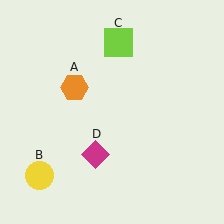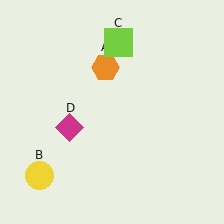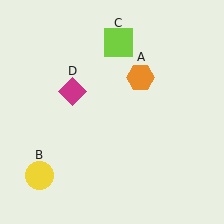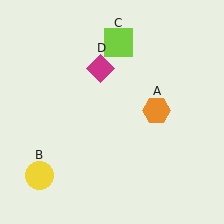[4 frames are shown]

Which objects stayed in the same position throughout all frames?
Yellow circle (object B) and lime square (object C) remained stationary.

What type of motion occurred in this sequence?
The orange hexagon (object A), magenta diamond (object D) rotated clockwise around the center of the scene.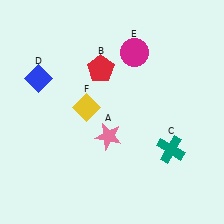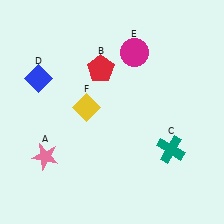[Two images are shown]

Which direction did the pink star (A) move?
The pink star (A) moved left.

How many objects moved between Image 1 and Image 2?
1 object moved between the two images.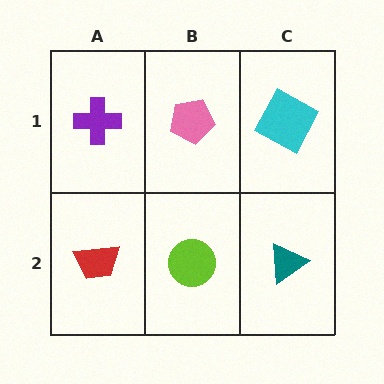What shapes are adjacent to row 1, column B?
A lime circle (row 2, column B), a purple cross (row 1, column A), a cyan square (row 1, column C).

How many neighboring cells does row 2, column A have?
2.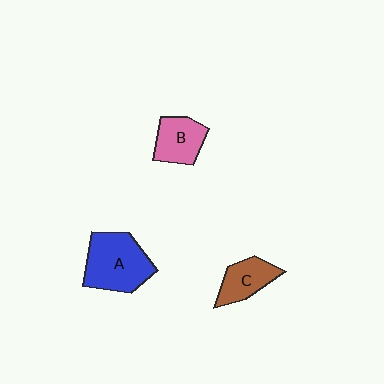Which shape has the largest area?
Shape A (blue).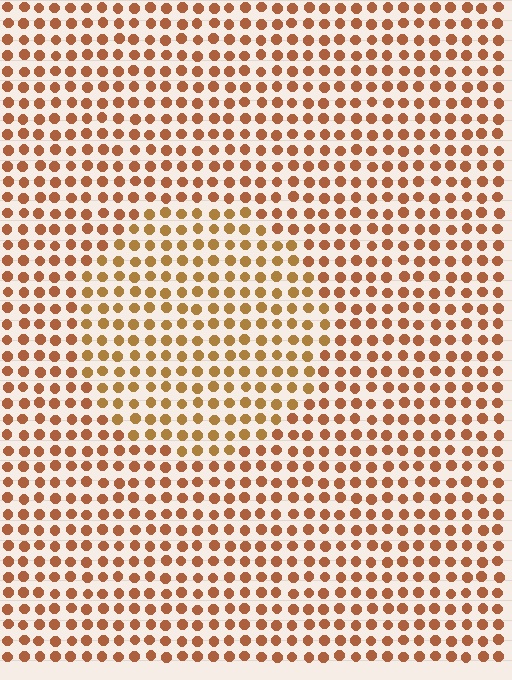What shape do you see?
I see a circle.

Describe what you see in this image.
The image is filled with small brown elements in a uniform arrangement. A circle-shaped region is visible where the elements are tinted to a slightly different hue, forming a subtle color boundary.